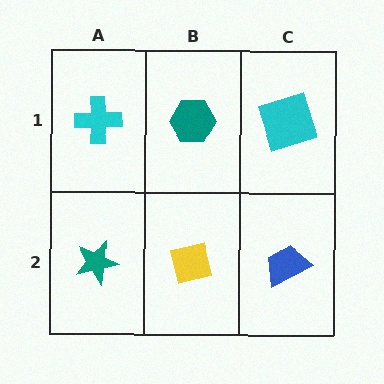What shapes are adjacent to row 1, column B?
A yellow square (row 2, column B), a cyan cross (row 1, column A), a cyan square (row 1, column C).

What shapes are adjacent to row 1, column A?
A teal star (row 2, column A), a teal hexagon (row 1, column B).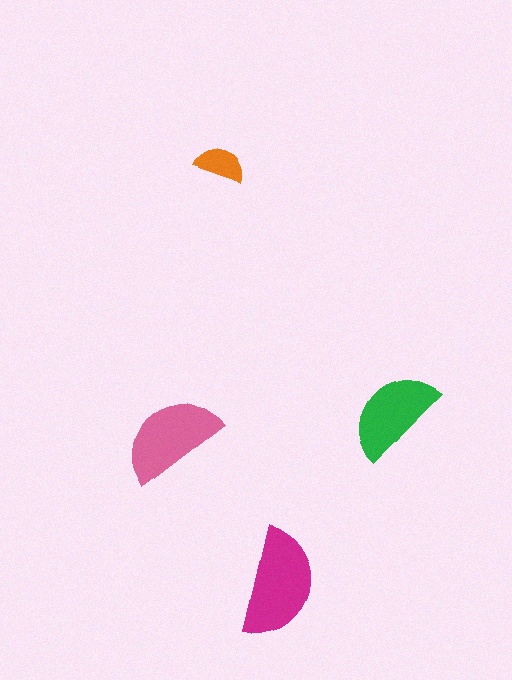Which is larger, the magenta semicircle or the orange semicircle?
The magenta one.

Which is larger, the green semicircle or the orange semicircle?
The green one.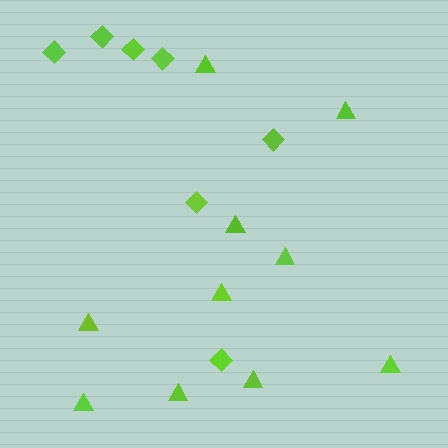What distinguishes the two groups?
There are 2 groups: one group of triangles (10) and one group of diamonds (7).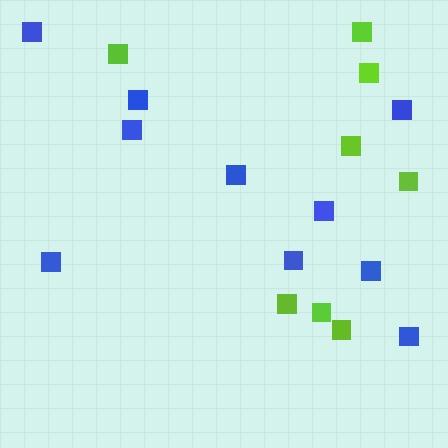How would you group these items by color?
There are 2 groups: one group of blue squares (10) and one group of lime squares (8).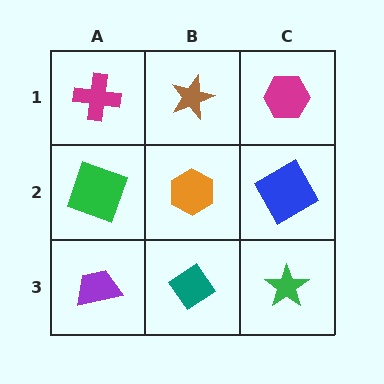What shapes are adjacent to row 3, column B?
An orange hexagon (row 2, column B), a purple trapezoid (row 3, column A), a green star (row 3, column C).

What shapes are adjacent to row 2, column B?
A brown star (row 1, column B), a teal diamond (row 3, column B), a green square (row 2, column A), a blue square (row 2, column C).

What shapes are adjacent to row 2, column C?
A magenta hexagon (row 1, column C), a green star (row 3, column C), an orange hexagon (row 2, column B).